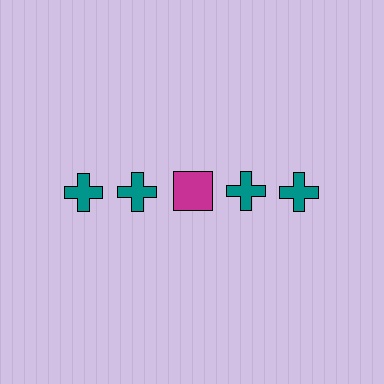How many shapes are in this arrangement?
There are 5 shapes arranged in a grid pattern.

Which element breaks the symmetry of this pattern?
The magenta square in the top row, center column breaks the symmetry. All other shapes are teal crosses.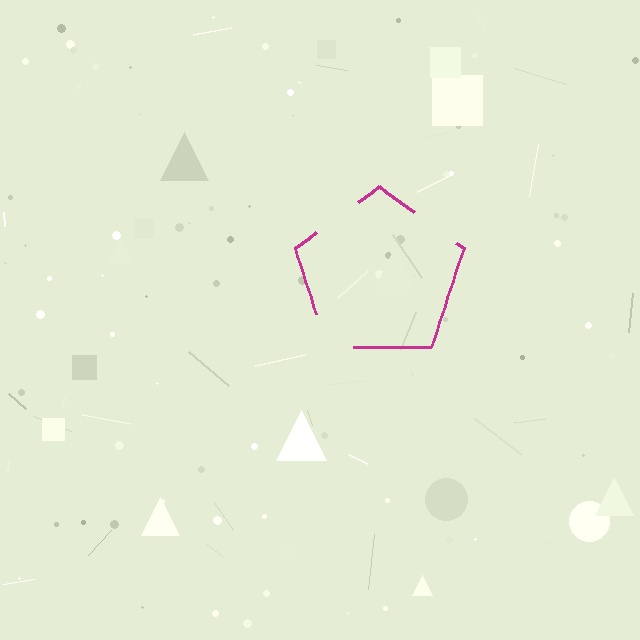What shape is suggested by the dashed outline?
The dashed outline suggests a pentagon.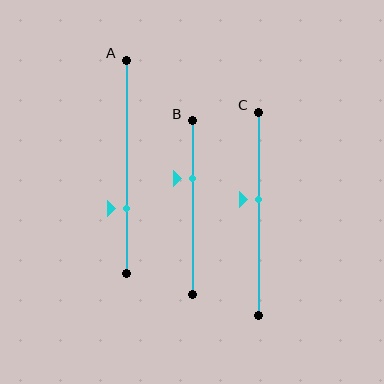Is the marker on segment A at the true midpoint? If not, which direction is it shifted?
No, the marker on segment A is shifted downward by about 20% of the segment length.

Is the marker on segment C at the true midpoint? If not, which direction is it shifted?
No, the marker on segment C is shifted upward by about 7% of the segment length.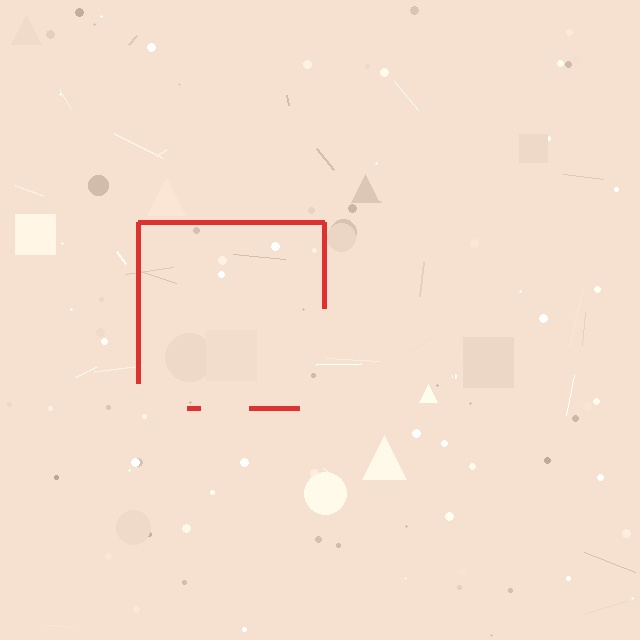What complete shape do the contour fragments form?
The contour fragments form a square.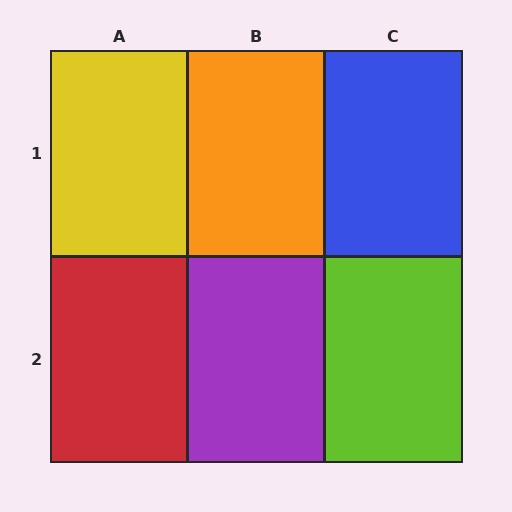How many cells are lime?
1 cell is lime.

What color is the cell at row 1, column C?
Blue.